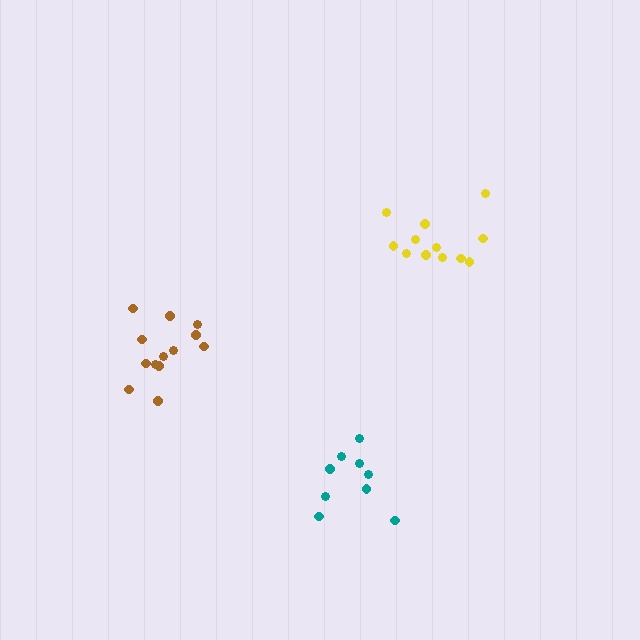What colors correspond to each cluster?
The clusters are colored: yellow, teal, brown.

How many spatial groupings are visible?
There are 3 spatial groupings.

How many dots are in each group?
Group 1: 12 dots, Group 2: 9 dots, Group 3: 13 dots (34 total).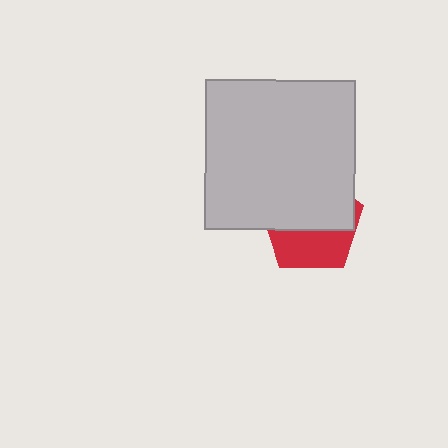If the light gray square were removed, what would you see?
You would see the complete red pentagon.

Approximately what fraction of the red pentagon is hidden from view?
Roughly 58% of the red pentagon is hidden behind the light gray square.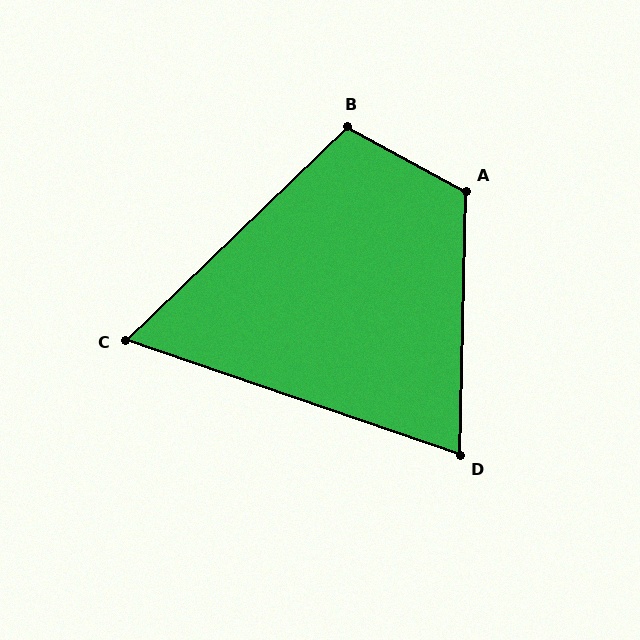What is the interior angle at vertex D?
Approximately 72 degrees (acute).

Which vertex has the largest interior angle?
A, at approximately 117 degrees.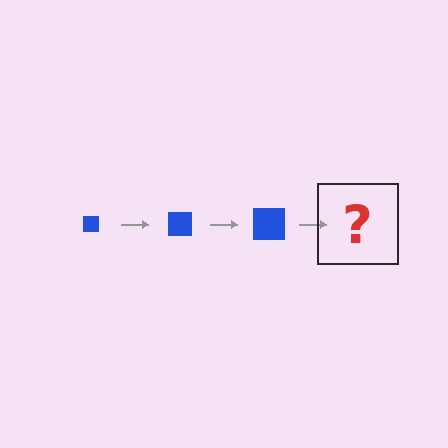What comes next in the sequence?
The next element should be a blue square, larger than the previous one.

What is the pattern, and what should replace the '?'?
The pattern is that the square gets progressively larger each step. The '?' should be a blue square, larger than the previous one.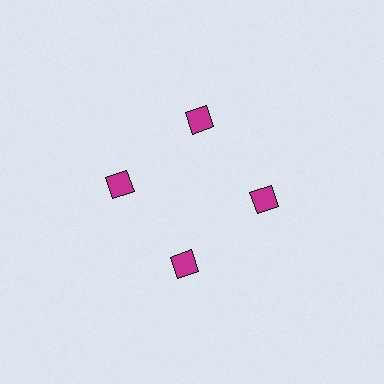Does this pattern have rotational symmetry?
Yes, this pattern has 4-fold rotational symmetry. It looks the same after rotating 90 degrees around the center.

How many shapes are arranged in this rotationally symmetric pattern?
There are 4 shapes, arranged in 4 groups of 1.